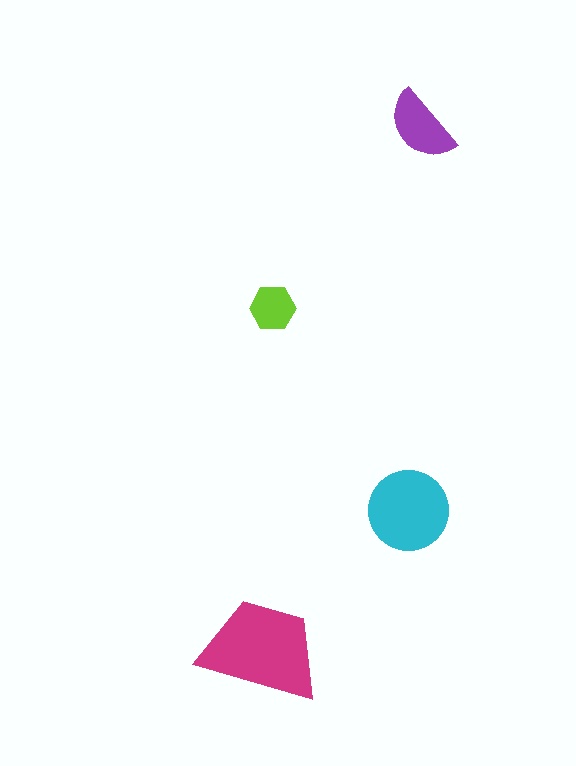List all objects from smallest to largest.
The lime hexagon, the purple semicircle, the cyan circle, the magenta trapezoid.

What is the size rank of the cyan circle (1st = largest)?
2nd.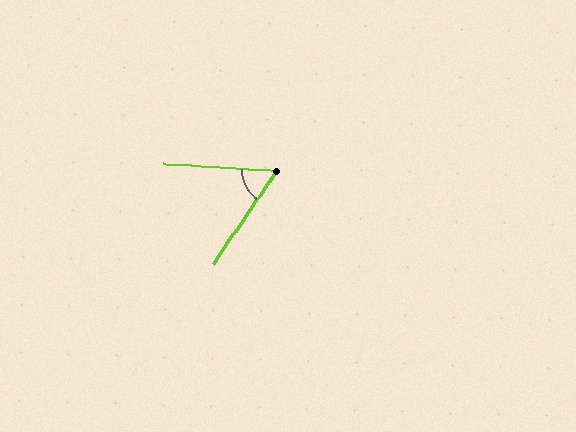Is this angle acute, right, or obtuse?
It is acute.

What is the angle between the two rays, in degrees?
Approximately 59 degrees.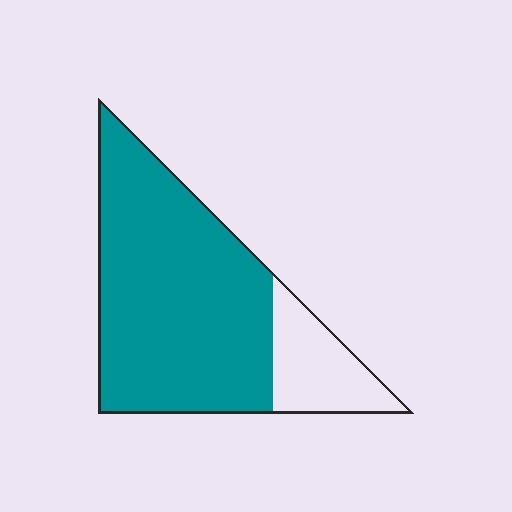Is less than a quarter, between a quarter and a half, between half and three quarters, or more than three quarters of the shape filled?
More than three quarters.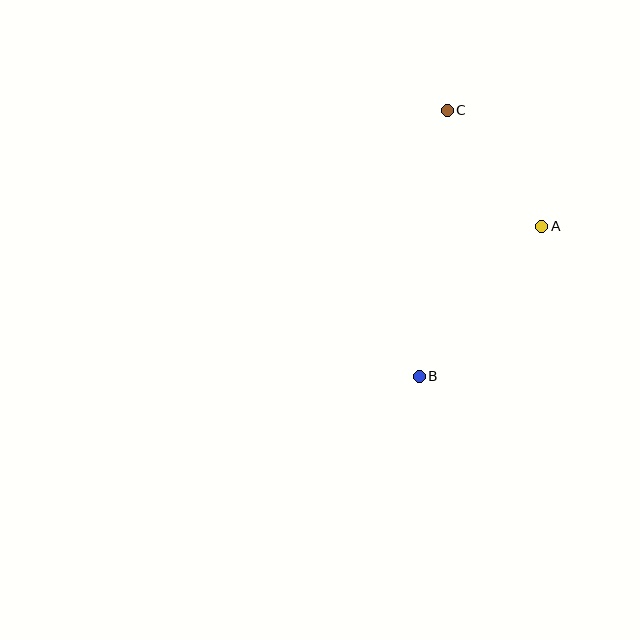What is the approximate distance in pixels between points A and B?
The distance between A and B is approximately 194 pixels.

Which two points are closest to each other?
Points A and C are closest to each other.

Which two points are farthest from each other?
Points B and C are farthest from each other.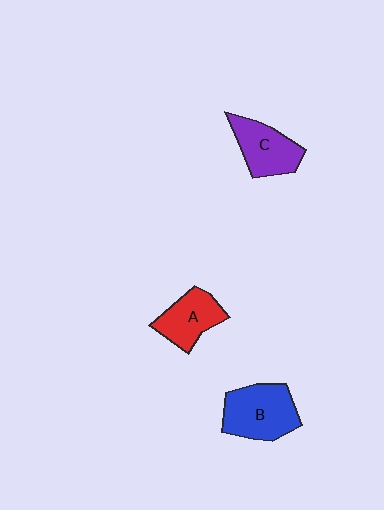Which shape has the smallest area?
Shape A (red).